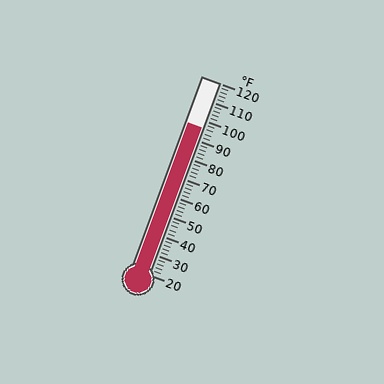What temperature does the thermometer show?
The thermometer shows approximately 96°F.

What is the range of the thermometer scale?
The thermometer scale ranges from 20°F to 120°F.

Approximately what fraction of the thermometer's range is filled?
The thermometer is filled to approximately 75% of its range.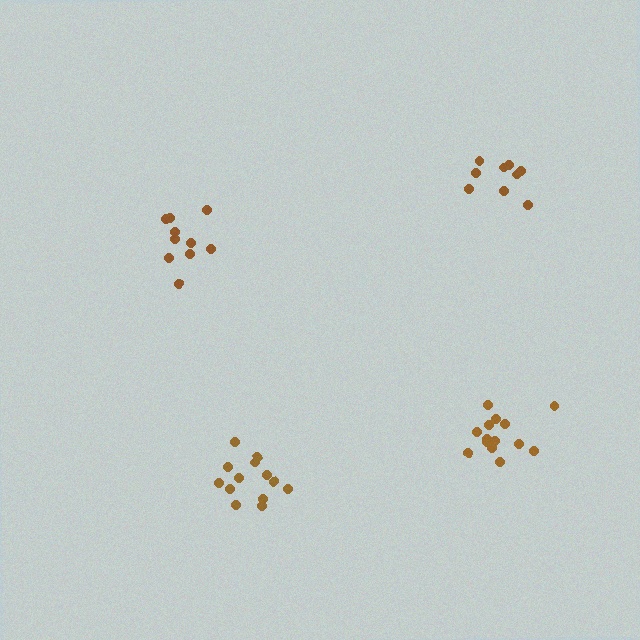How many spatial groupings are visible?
There are 4 spatial groupings.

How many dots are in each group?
Group 1: 10 dots, Group 2: 9 dots, Group 3: 14 dots, Group 4: 13 dots (46 total).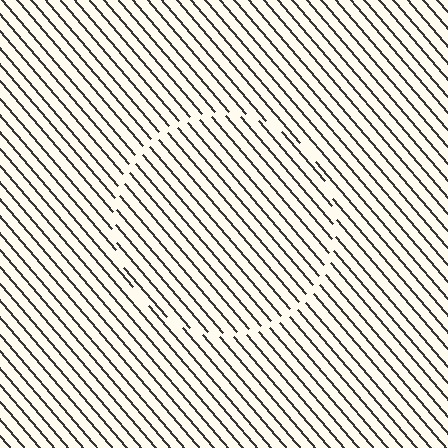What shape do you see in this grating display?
An illusory circle. The interior of the shape contains the same grating, shifted by half a period — the contour is defined by the phase discontinuity where line-ends from the inner and outer gratings abut.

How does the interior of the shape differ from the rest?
The interior of the shape contains the same grating, shifted by half a period — the contour is defined by the phase discontinuity where line-ends from the inner and outer gratings abut.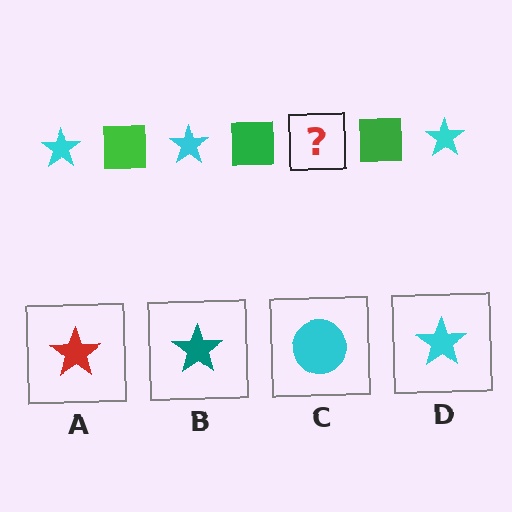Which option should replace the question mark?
Option D.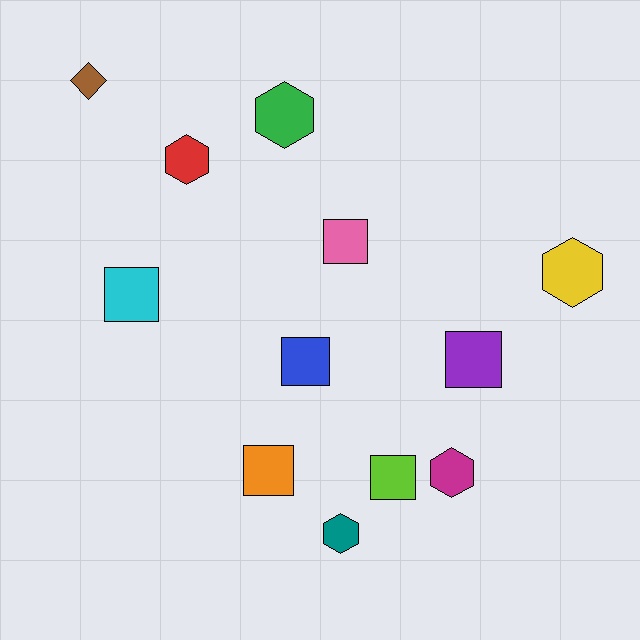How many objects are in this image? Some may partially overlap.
There are 12 objects.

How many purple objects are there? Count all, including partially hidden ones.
There is 1 purple object.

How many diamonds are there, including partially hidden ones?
There is 1 diamond.